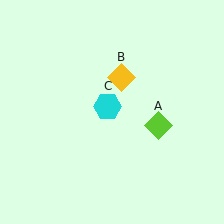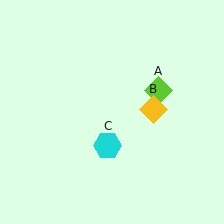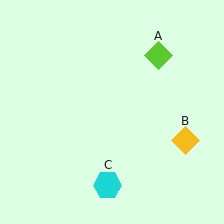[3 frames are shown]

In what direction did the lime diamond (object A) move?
The lime diamond (object A) moved up.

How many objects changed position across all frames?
3 objects changed position: lime diamond (object A), yellow diamond (object B), cyan hexagon (object C).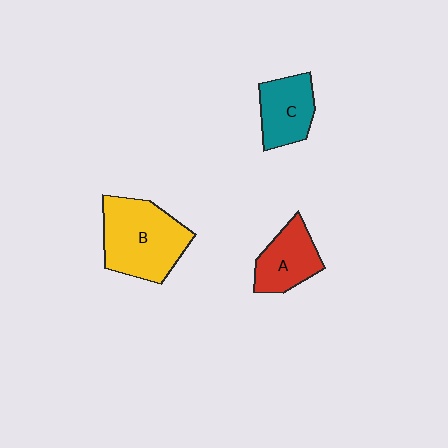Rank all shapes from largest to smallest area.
From largest to smallest: B (yellow), C (teal), A (red).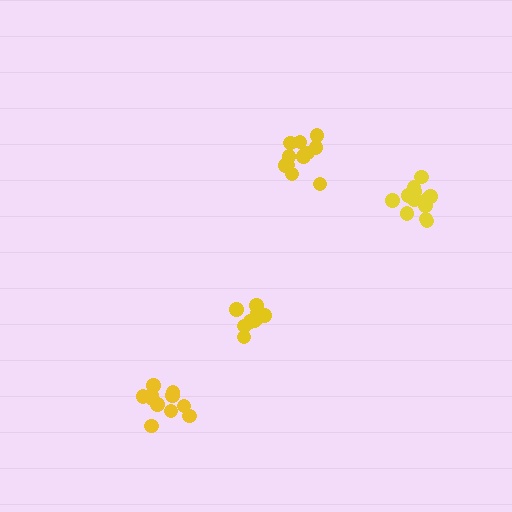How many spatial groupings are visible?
There are 4 spatial groupings.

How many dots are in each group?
Group 1: 12 dots, Group 2: 9 dots, Group 3: 12 dots, Group 4: 11 dots (44 total).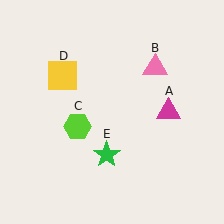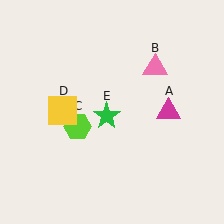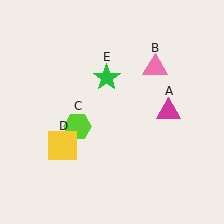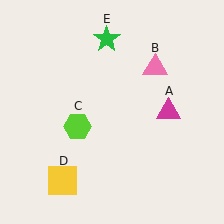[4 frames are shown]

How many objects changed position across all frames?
2 objects changed position: yellow square (object D), green star (object E).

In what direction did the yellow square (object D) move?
The yellow square (object D) moved down.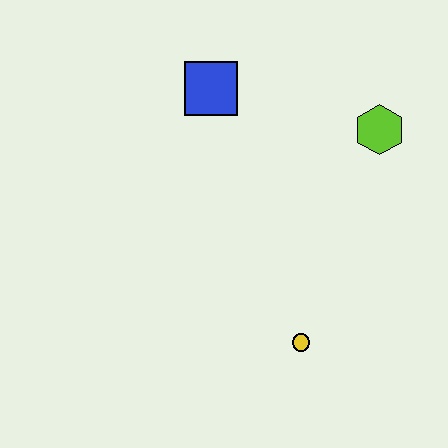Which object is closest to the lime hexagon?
The blue square is closest to the lime hexagon.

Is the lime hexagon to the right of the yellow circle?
Yes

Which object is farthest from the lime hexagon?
The yellow circle is farthest from the lime hexagon.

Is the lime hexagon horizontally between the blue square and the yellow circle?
No